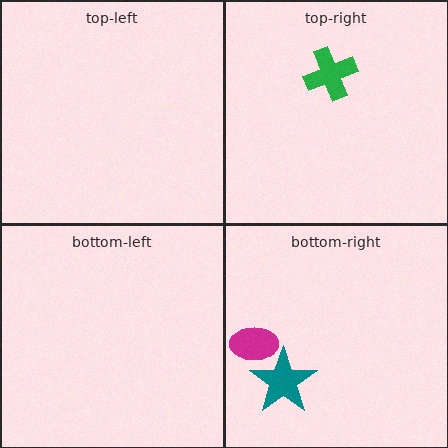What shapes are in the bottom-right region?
The teal star, the magenta ellipse.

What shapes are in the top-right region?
The green cross.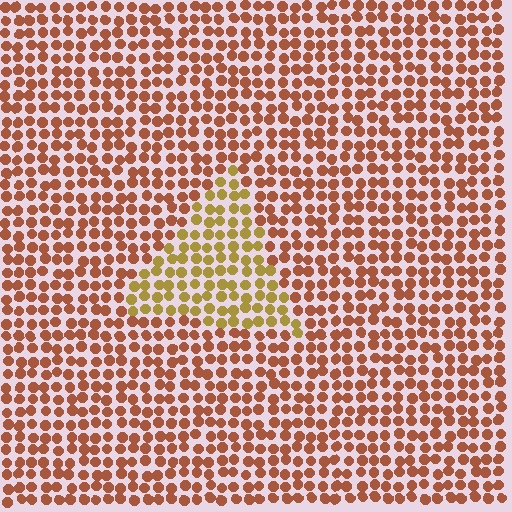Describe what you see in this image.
The image is filled with small brown elements in a uniform arrangement. A triangle-shaped region is visible where the elements are tinted to a slightly different hue, forming a subtle color boundary.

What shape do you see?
I see a triangle.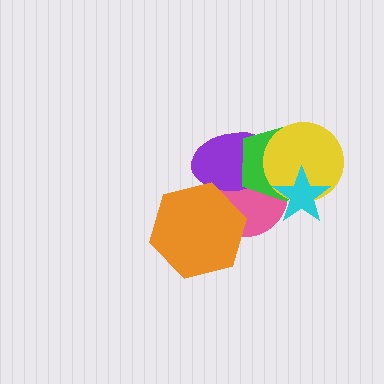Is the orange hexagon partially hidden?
No, no other shape covers it.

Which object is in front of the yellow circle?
The cyan star is in front of the yellow circle.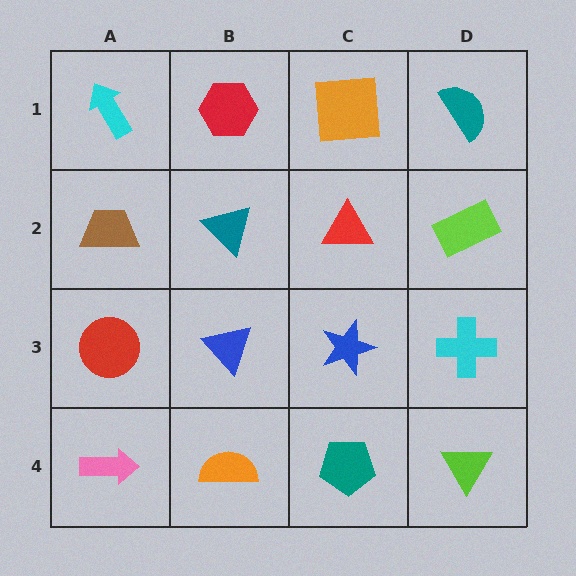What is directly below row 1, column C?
A red triangle.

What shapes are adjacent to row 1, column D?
A lime rectangle (row 2, column D), an orange square (row 1, column C).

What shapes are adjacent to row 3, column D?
A lime rectangle (row 2, column D), a lime triangle (row 4, column D), a blue star (row 3, column C).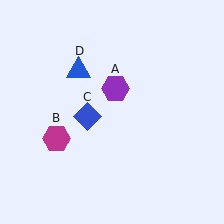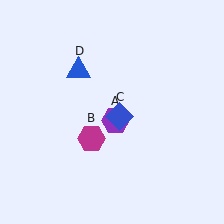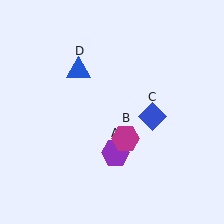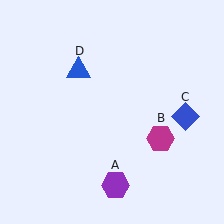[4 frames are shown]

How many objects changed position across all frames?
3 objects changed position: purple hexagon (object A), magenta hexagon (object B), blue diamond (object C).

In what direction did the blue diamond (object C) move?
The blue diamond (object C) moved right.